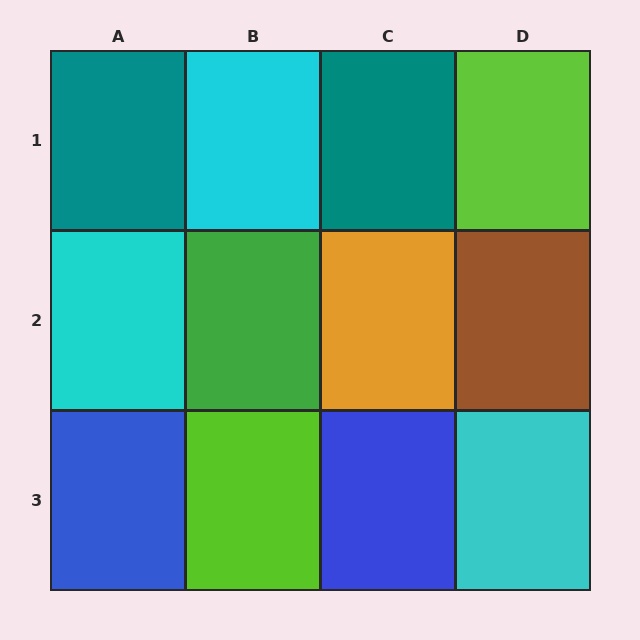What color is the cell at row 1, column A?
Teal.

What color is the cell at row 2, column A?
Cyan.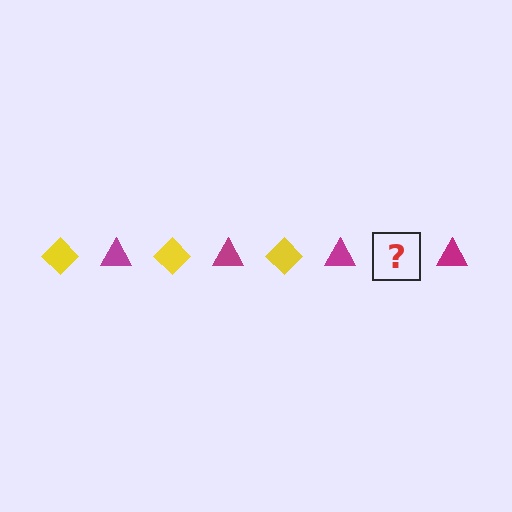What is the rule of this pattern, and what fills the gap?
The rule is that the pattern alternates between yellow diamond and magenta triangle. The gap should be filled with a yellow diamond.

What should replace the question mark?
The question mark should be replaced with a yellow diamond.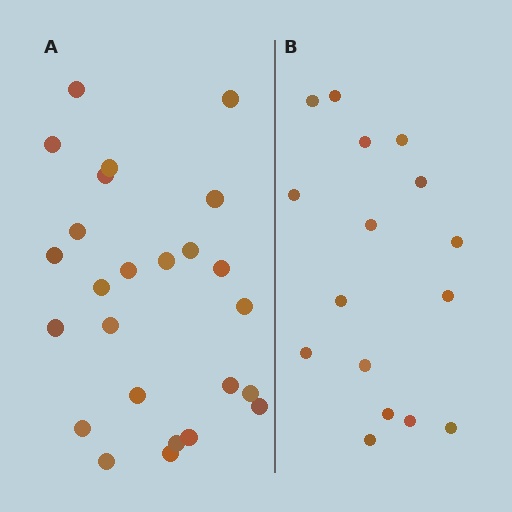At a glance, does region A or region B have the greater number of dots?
Region A (the left region) has more dots.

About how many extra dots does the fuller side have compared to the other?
Region A has roughly 8 or so more dots than region B.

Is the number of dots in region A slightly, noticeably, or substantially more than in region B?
Region A has substantially more. The ratio is roughly 1.6 to 1.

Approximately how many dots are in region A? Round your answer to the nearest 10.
About 20 dots. (The exact count is 25, which rounds to 20.)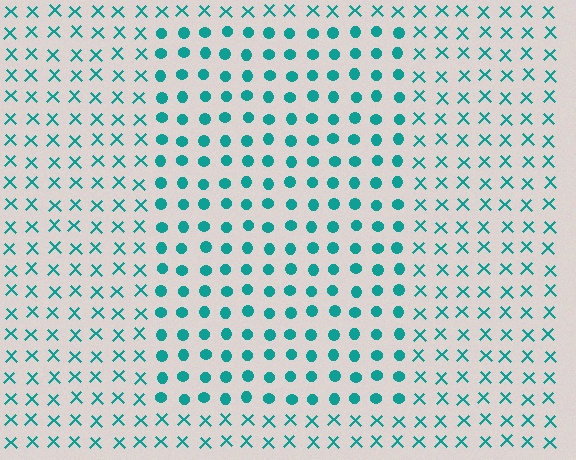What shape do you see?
I see a rectangle.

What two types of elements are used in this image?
The image uses circles inside the rectangle region and X marks outside it.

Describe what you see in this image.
The image is filled with small teal elements arranged in a uniform grid. A rectangle-shaped region contains circles, while the surrounding area contains X marks. The boundary is defined purely by the change in element shape.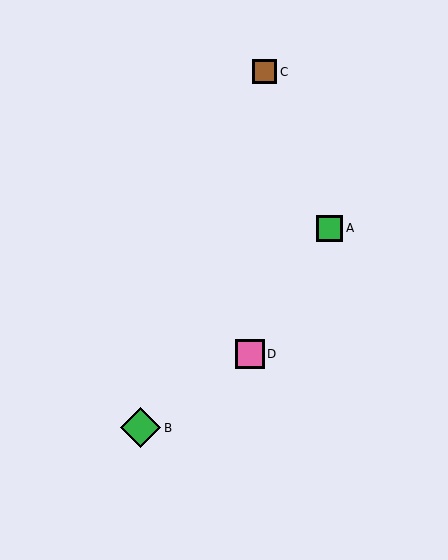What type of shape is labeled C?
Shape C is a brown square.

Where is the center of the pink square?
The center of the pink square is at (250, 354).